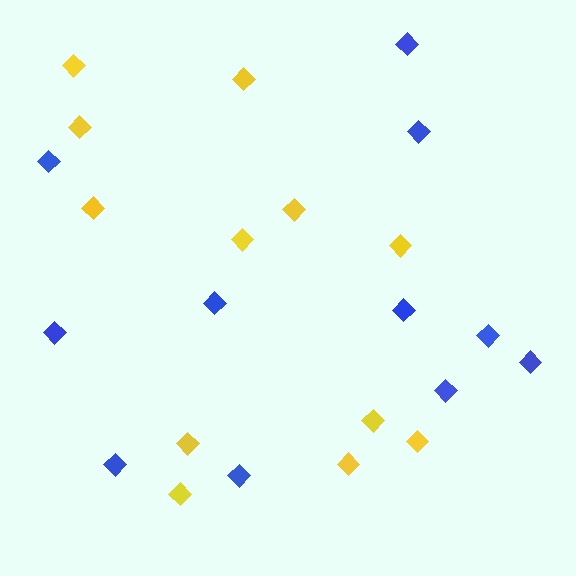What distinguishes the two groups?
There are 2 groups: one group of blue diamonds (11) and one group of yellow diamonds (12).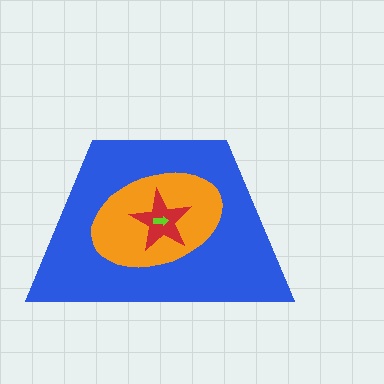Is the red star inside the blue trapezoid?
Yes.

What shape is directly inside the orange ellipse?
The red star.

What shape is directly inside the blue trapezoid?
The orange ellipse.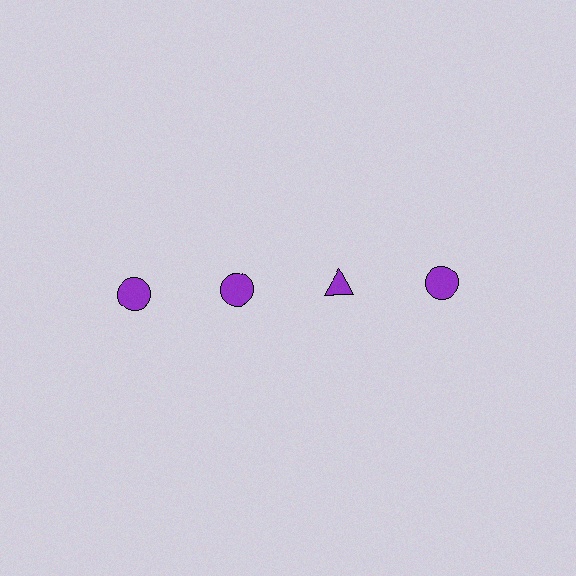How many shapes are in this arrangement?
There are 4 shapes arranged in a grid pattern.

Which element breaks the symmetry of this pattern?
The purple triangle in the top row, center column breaks the symmetry. All other shapes are purple circles.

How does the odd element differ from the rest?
It has a different shape: triangle instead of circle.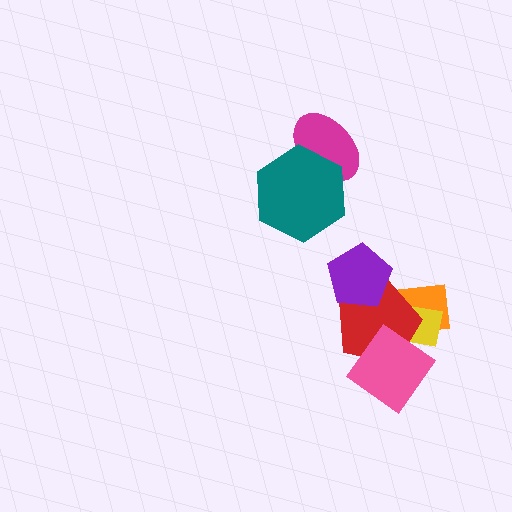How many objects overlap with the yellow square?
3 objects overlap with the yellow square.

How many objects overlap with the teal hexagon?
1 object overlaps with the teal hexagon.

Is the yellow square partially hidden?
Yes, it is partially covered by another shape.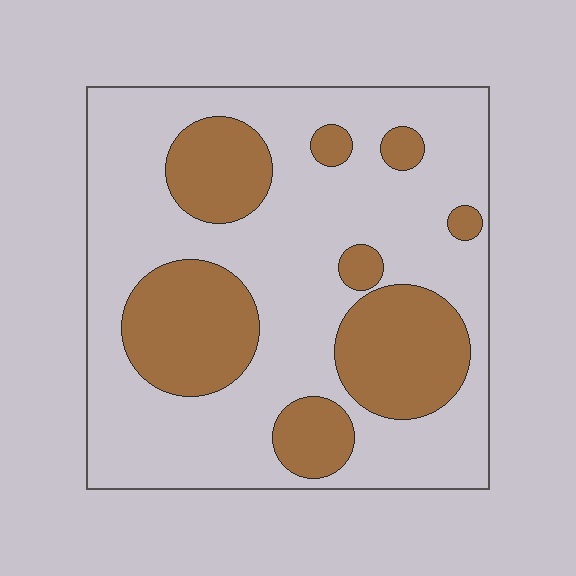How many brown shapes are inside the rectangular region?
8.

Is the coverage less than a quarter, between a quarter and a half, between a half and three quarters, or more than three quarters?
Between a quarter and a half.